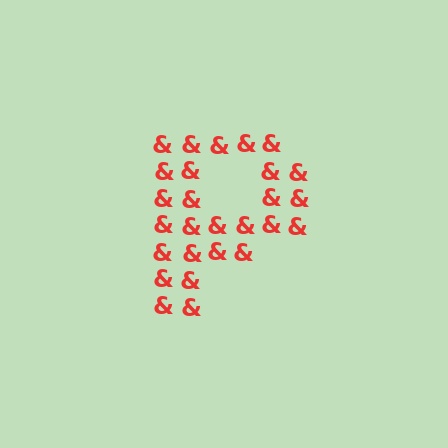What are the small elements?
The small elements are ampersands.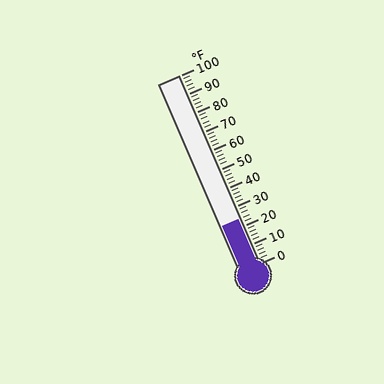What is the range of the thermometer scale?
The thermometer scale ranges from 0°F to 100°F.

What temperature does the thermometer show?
The thermometer shows approximately 24°F.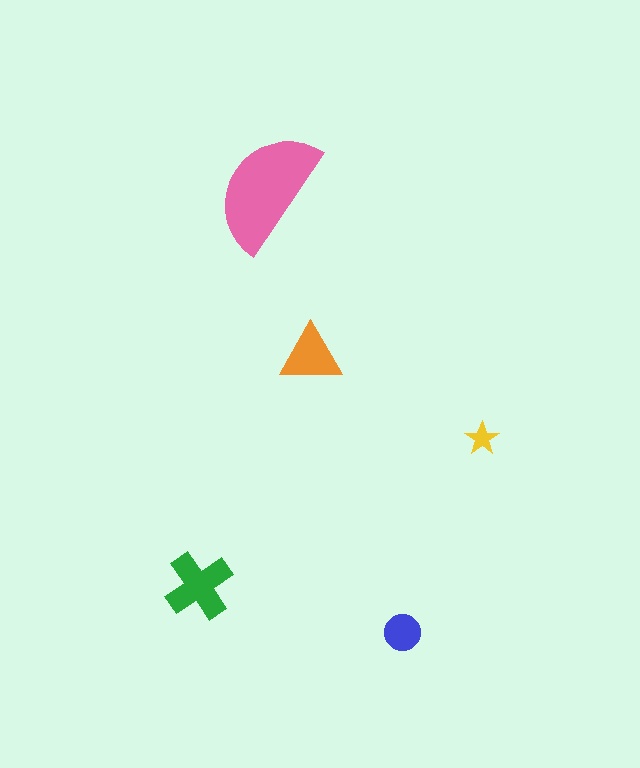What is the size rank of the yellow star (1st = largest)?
5th.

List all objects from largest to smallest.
The pink semicircle, the green cross, the orange triangle, the blue circle, the yellow star.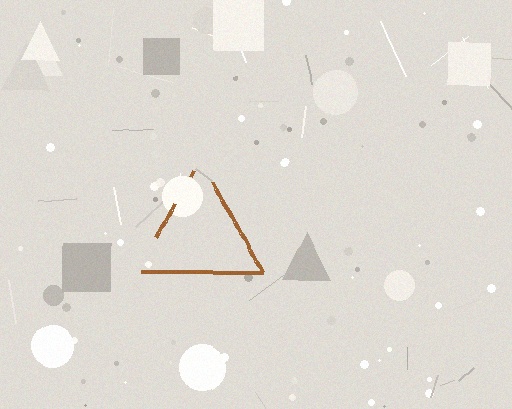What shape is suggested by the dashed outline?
The dashed outline suggests a triangle.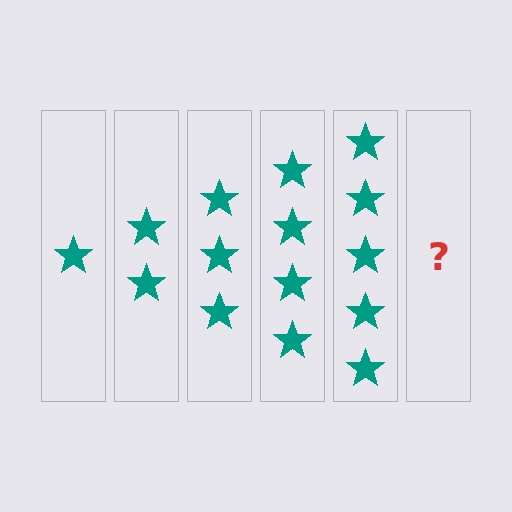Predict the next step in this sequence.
The next step is 6 stars.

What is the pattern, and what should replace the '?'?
The pattern is that each step adds one more star. The '?' should be 6 stars.